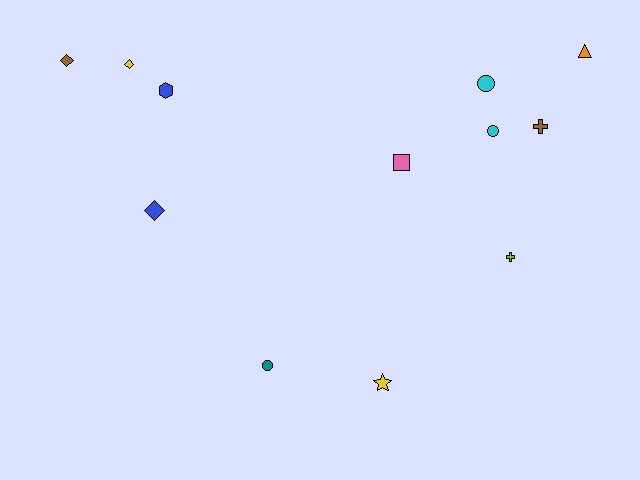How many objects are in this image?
There are 12 objects.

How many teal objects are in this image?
There is 1 teal object.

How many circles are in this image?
There are 3 circles.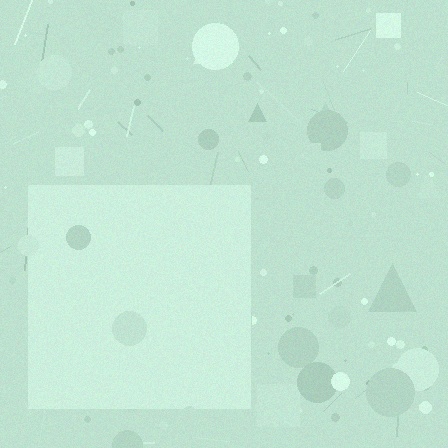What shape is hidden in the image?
A square is hidden in the image.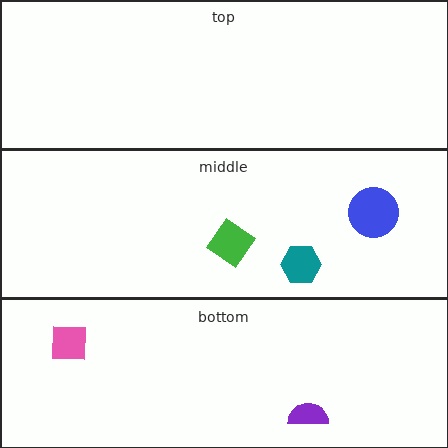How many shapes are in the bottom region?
2.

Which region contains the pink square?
The bottom region.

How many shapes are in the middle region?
3.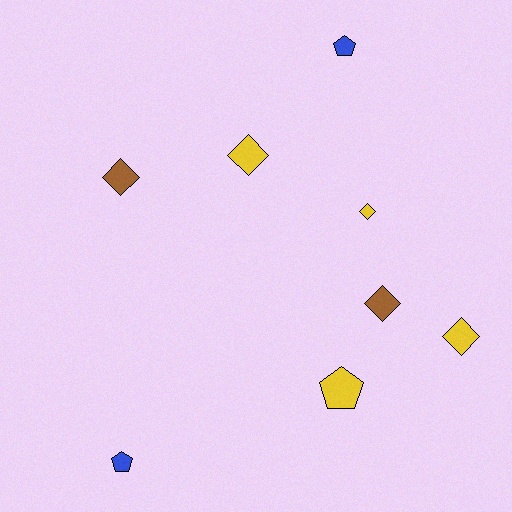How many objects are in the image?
There are 8 objects.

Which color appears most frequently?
Yellow, with 4 objects.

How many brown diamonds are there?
There are 2 brown diamonds.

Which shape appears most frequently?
Diamond, with 5 objects.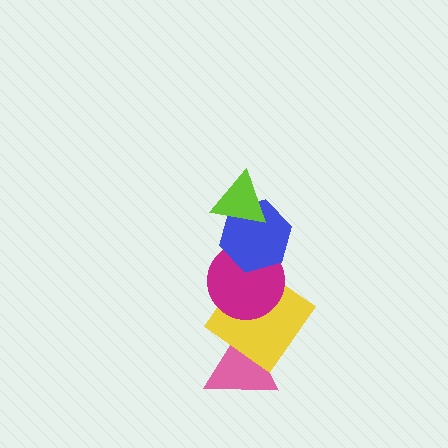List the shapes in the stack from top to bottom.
From top to bottom: the lime triangle, the blue hexagon, the magenta circle, the yellow diamond, the pink triangle.